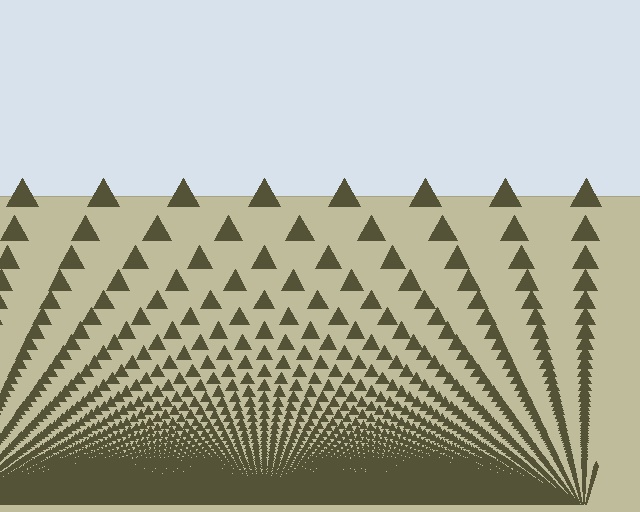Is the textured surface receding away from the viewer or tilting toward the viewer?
The surface appears to tilt toward the viewer. Texture elements get larger and sparser toward the top.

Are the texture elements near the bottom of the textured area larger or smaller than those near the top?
Smaller. The gradient is inverted — elements near the bottom are smaller and denser.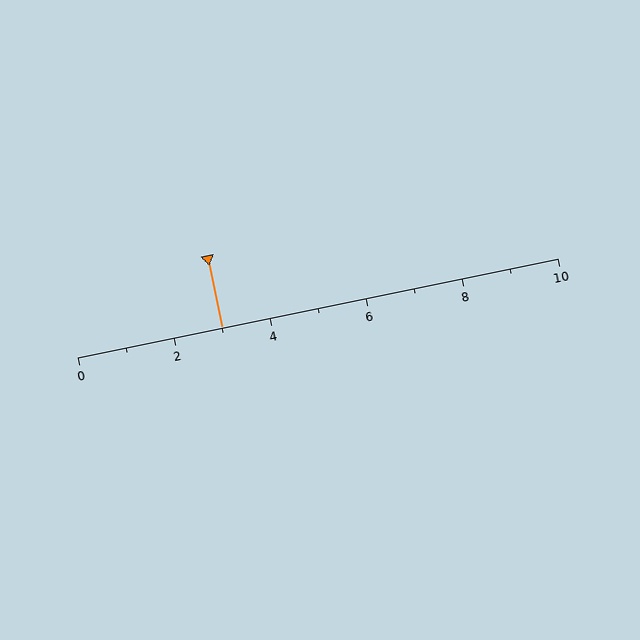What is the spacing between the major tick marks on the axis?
The major ticks are spaced 2 apart.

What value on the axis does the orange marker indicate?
The marker indicates approximately 3.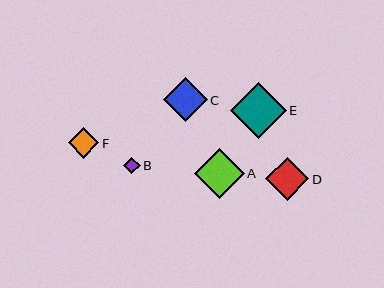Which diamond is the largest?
Diamond E is the largest with a size of approximately 56 pixels.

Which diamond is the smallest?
Diamond B is the smallest with a size of approximately 17 pixels.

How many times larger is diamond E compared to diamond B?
Diamond E is approximately 3.3 times the size of diamond B.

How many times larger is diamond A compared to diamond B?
Diamond A is approximately 3.0 times the size of diamond B.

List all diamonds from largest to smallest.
From largest to smallest: E, A, C, D, F, B.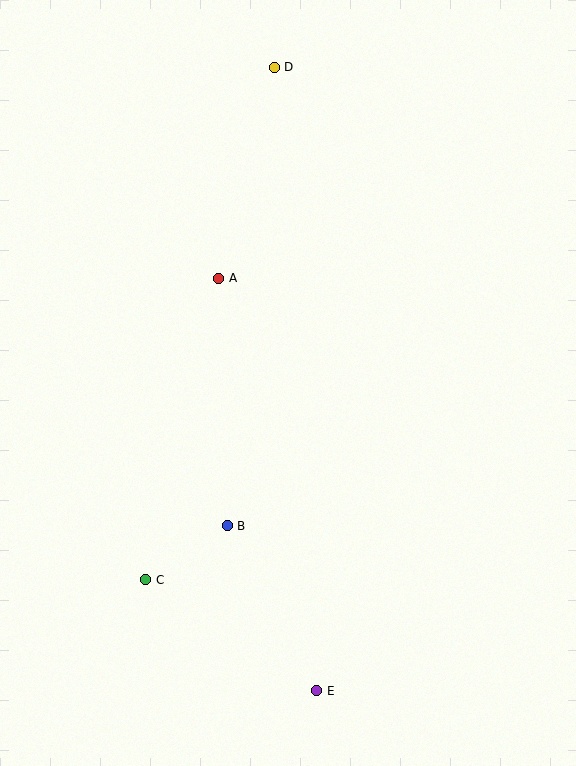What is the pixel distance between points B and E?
The distance between B and E is 188 pixels.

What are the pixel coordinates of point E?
Point E is at (317, 691).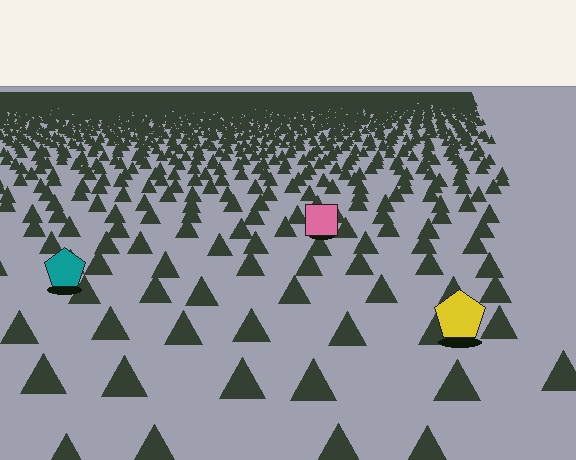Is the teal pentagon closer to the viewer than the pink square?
Yes. The teal pentagon is closer — you can tell from the texture gradient: the ground texture is coarser near it.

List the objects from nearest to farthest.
From nearest to farthest: the yellow pentagon, the teal pentagon, the pink square.